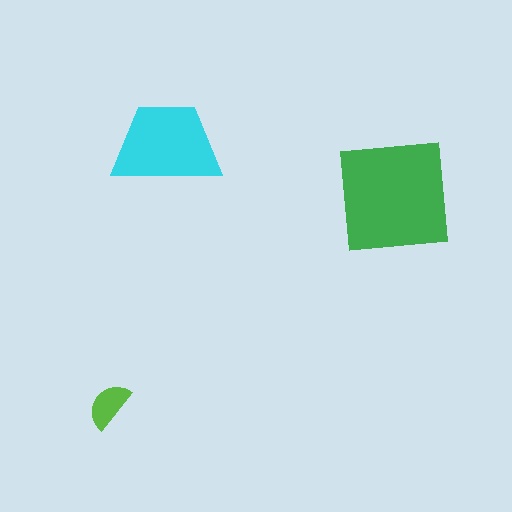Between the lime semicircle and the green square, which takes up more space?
The green square.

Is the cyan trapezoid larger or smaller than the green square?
Smaller.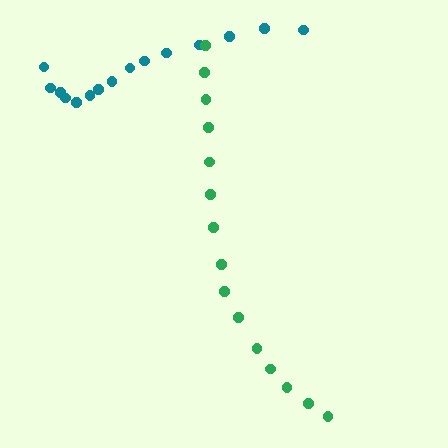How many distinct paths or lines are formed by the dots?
There are 2 distinct paths.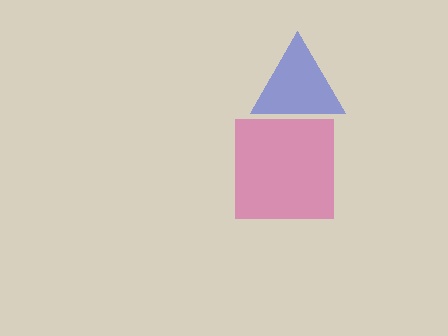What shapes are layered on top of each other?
The layered shapes are: a magenta square, a blue triangle.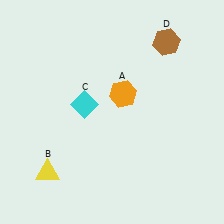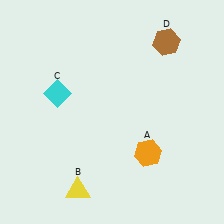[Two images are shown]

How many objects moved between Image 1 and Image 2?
3 objects moved between the two images.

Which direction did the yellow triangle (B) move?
The yellow triangle (B) moved right.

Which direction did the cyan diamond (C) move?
The cyan diamond (C) moved left.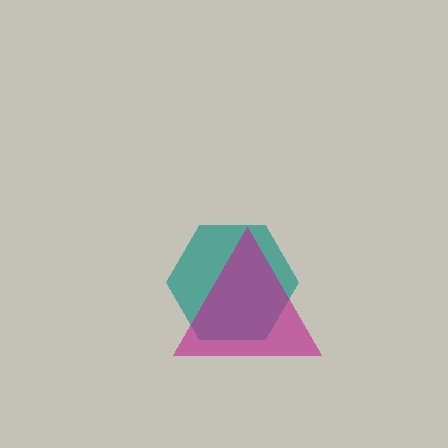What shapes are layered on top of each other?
The layered shapes are: a teal hexagon, a magenta triangle.